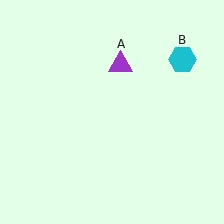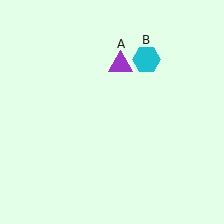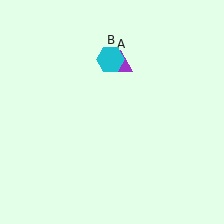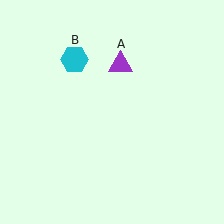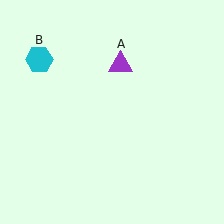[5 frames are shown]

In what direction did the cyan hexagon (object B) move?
The cyan hexagon (object B) moved left.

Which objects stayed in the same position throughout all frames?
Purple triangle (object A) remained stationary.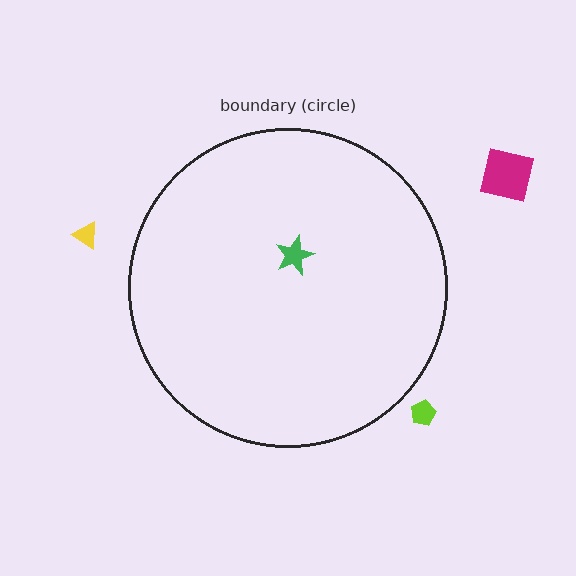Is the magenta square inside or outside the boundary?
Outside.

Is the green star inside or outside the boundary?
Inside.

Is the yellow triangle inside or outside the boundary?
Outside.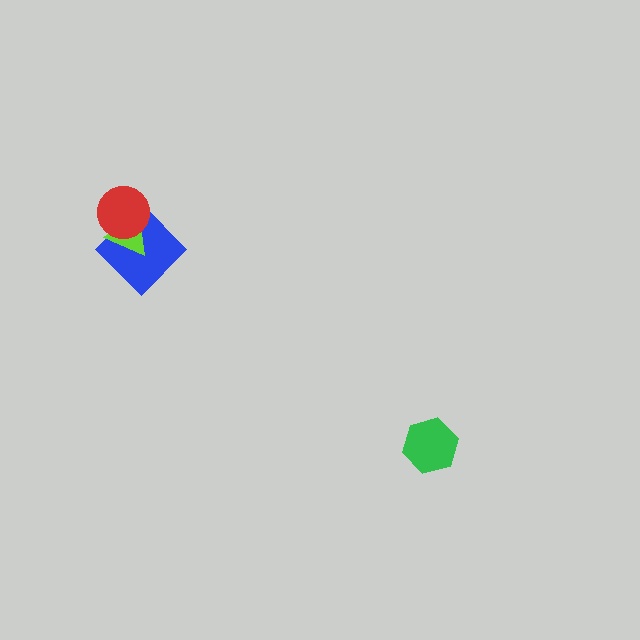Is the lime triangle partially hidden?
Yes, it is partially covered by another shape.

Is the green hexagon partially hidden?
No, no other shape covers it.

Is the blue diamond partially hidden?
Yes, it is partially covered by another shape.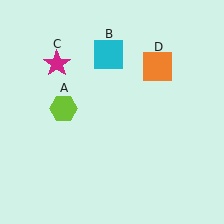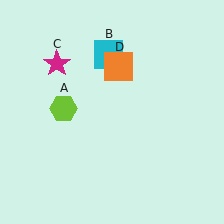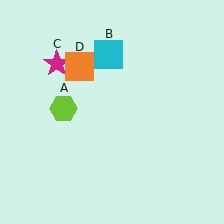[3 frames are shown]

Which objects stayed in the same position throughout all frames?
Lime hexagon (object A) and cyan square (object B) and magenta star (object C) remained stationary.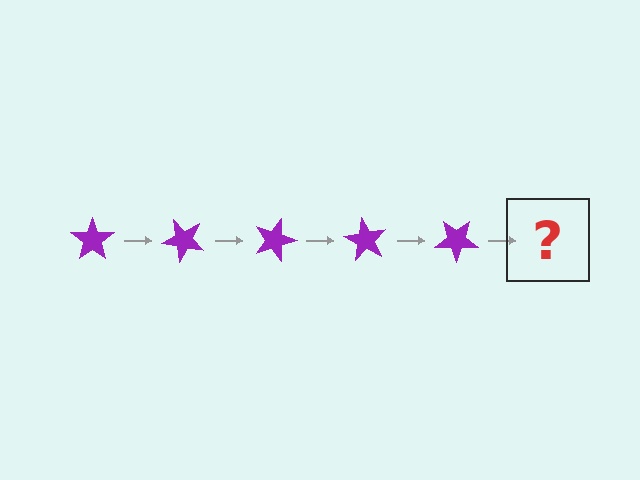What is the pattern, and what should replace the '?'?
The pattern is that the star rotates 45 degrees each step. The '?' should be a purple star rotated 225 degrees.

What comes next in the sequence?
The next element should be a purple star rotated 225 degrees.